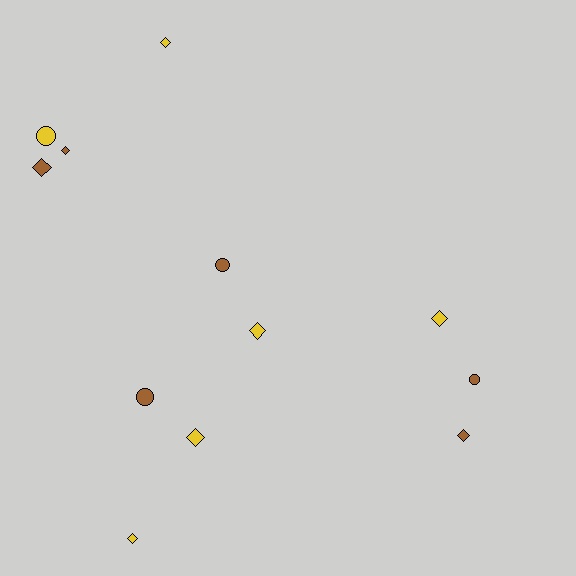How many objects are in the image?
There are 12 objects.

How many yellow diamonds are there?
There are 5 yellow diamonds.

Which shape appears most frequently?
Diamond, with 8 objects.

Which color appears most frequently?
Yellow, with 6 objects.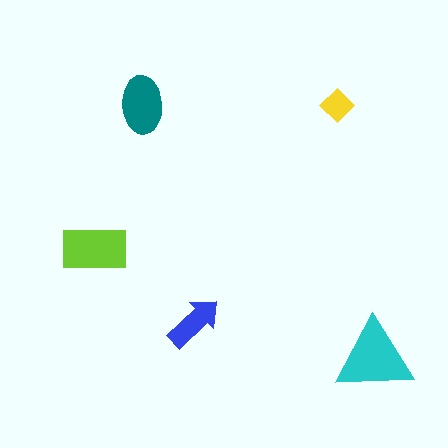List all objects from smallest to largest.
The yellow diamond, the blue arrow, the teal ellipse, the lime rectangle, the cyan triangle.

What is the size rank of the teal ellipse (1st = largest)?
3rd.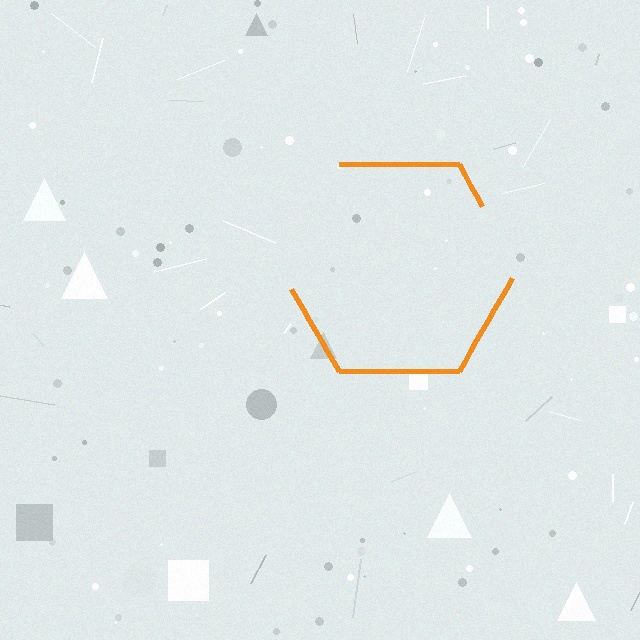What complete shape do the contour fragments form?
The contour fragments form a hexagon.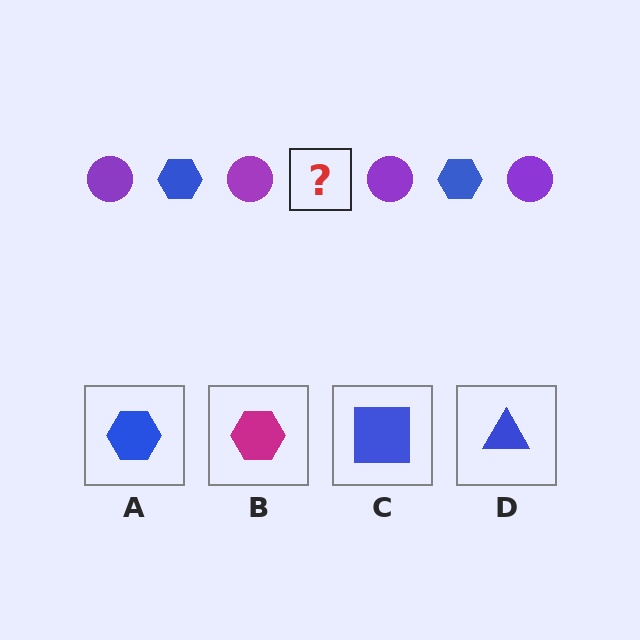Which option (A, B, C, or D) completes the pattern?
A.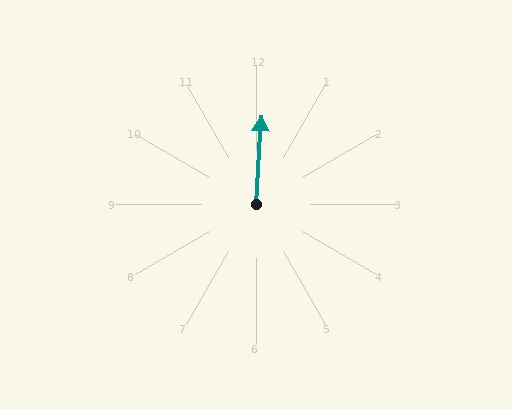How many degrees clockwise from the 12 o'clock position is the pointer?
Approximately 3 degrees.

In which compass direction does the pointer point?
North.